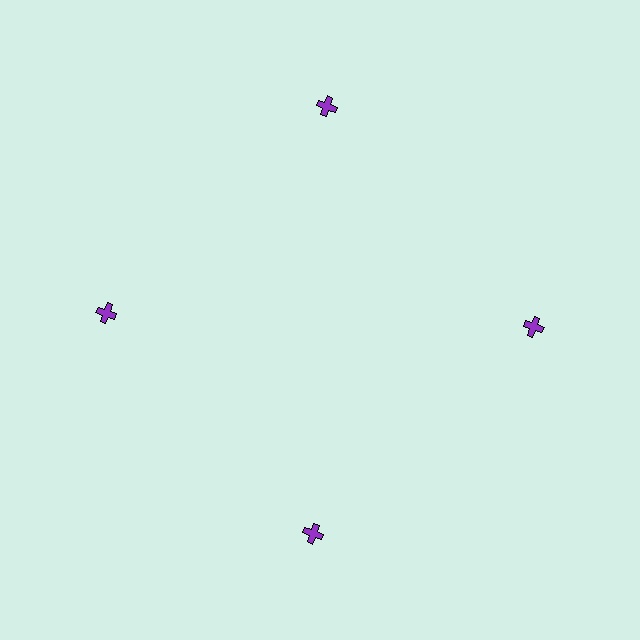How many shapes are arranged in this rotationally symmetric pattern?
There are 4 shapes, arranged in 4 groups of 1.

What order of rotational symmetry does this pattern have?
This pattern has 4-fold rotational symmetry.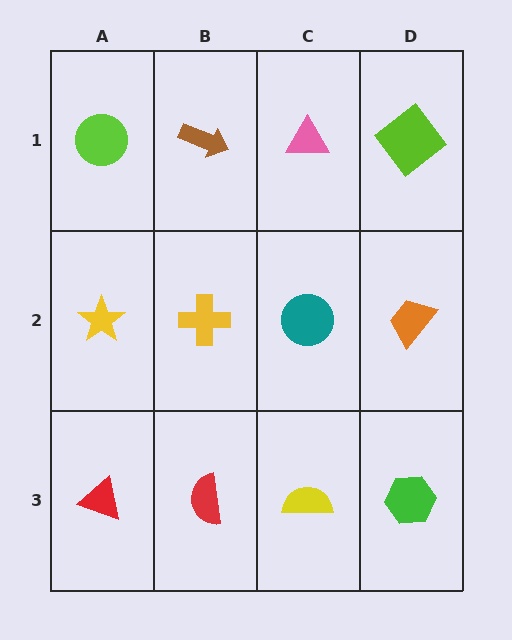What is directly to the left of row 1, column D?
A pink triangle.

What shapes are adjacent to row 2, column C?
A pink triangle (row 1, column C), a yellow semicircle (row 3, column C), a yellow cross (row 2, column B), an orange trapezoid (row 2, column D).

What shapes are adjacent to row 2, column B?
A brown arrow (row 1, column B), a red semicircle (row 3, column B), a yellow star (row 2, column A), a teal circle (row 2, column C).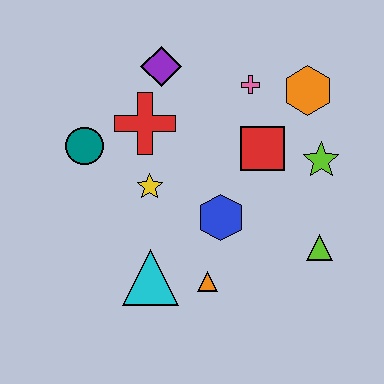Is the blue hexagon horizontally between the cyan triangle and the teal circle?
No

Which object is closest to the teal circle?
The red cross is closest to the teal circle.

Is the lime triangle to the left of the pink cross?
No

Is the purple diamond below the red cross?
No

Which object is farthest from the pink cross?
The cyan triangle is farthest from the pink cross.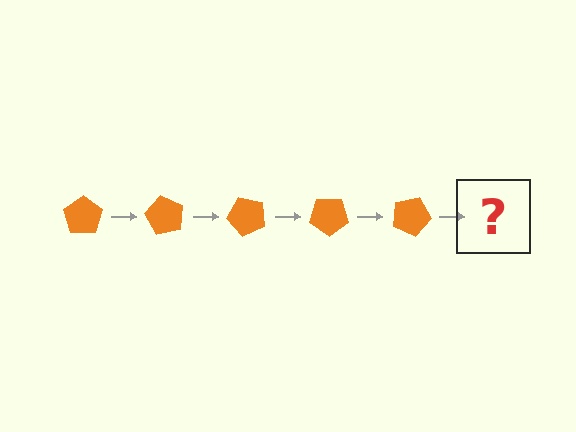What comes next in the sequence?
The next element should be an orange pentagon rotated 300 degrees.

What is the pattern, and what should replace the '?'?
The pattern is that the pentagon rotates 60 degrees each step. The '?' should be an orange pentagon rotated 300 degrees.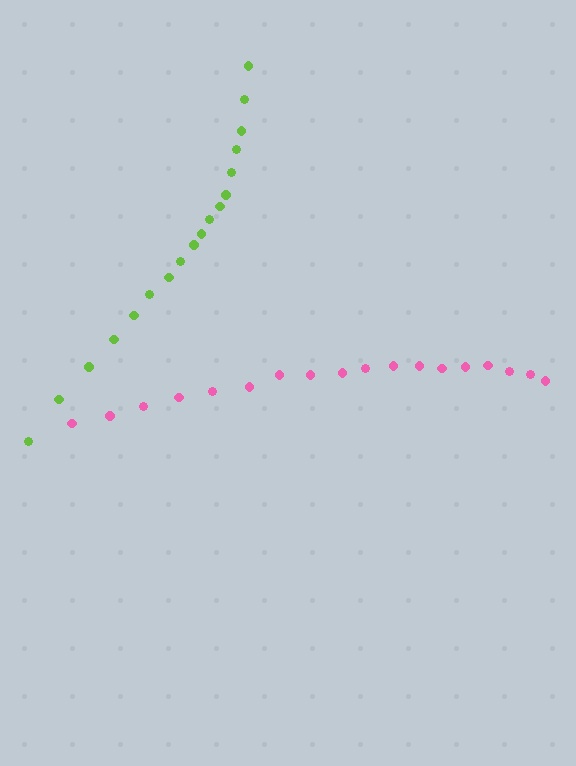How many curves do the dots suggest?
There are 2 distinct paths.